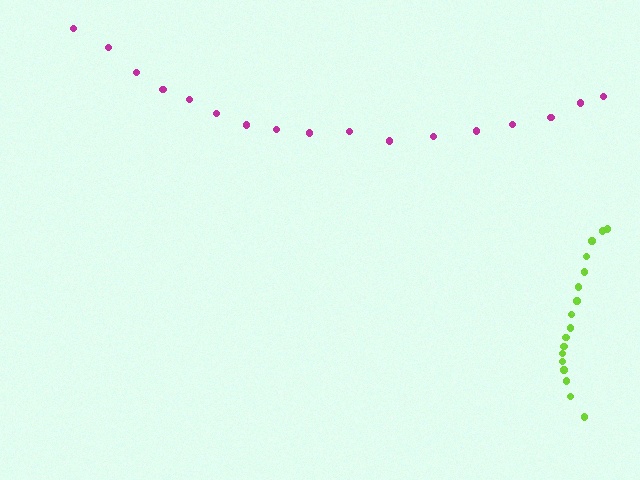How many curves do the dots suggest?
There are 2 distinct paths.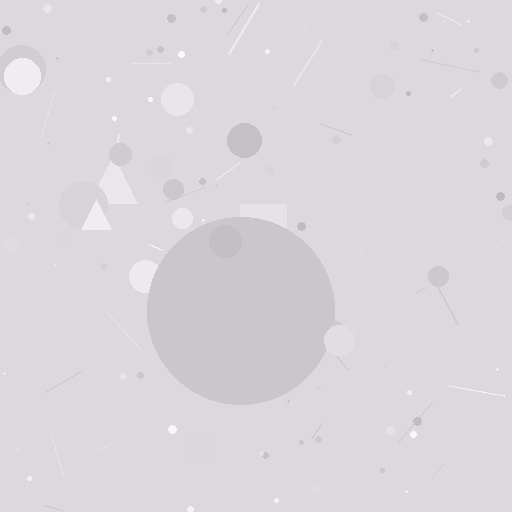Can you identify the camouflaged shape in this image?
The camouflaged shape is a circle.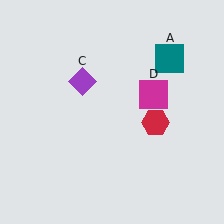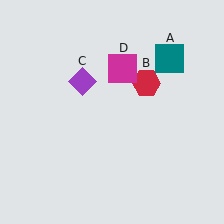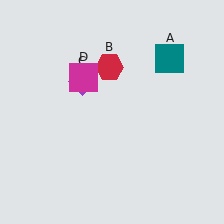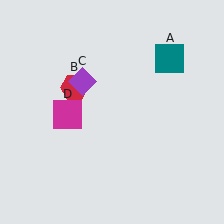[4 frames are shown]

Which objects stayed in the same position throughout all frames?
Teal square (object A) and purple diamond (object C) remained stationary.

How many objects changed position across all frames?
2 objects changed position: red hexagon (object B), magenta square (object D).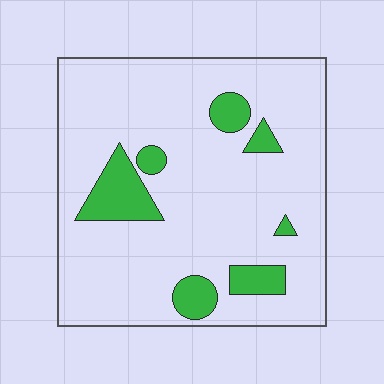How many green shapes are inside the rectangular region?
7.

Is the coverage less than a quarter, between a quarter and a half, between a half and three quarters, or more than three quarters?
Less than a quarter.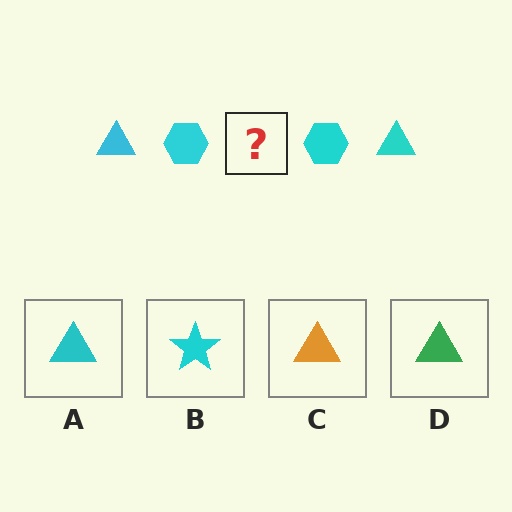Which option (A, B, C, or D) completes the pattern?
A.